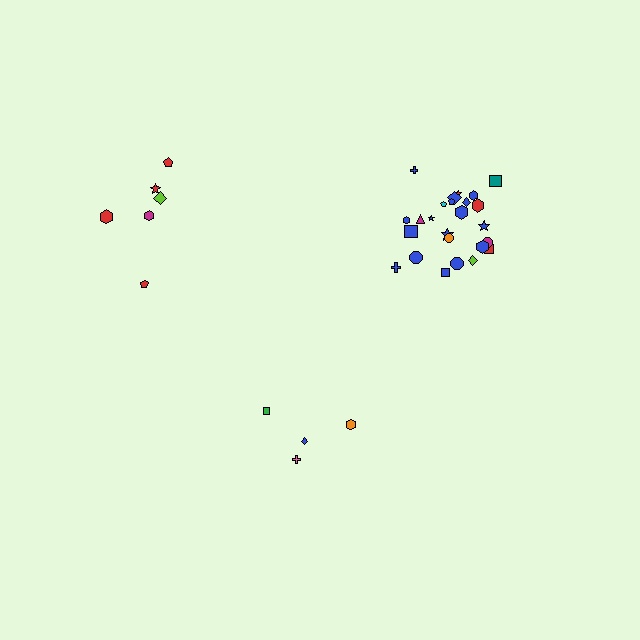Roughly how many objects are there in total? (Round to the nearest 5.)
Roughly 35 objects in total.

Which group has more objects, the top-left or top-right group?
The top-right group.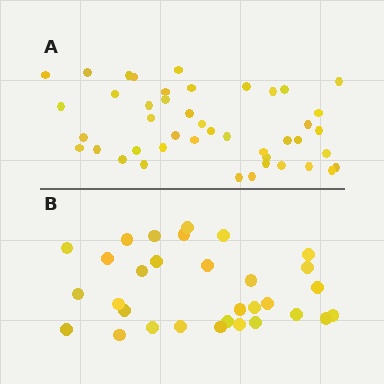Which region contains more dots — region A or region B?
Region A (the top region) has more dots.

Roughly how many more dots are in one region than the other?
Region A has approximately 15 more dots than region B.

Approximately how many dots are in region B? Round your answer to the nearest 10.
About 30 dots. (The exact count is 31, which rounds to 30.)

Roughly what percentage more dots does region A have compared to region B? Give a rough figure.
About 40% more.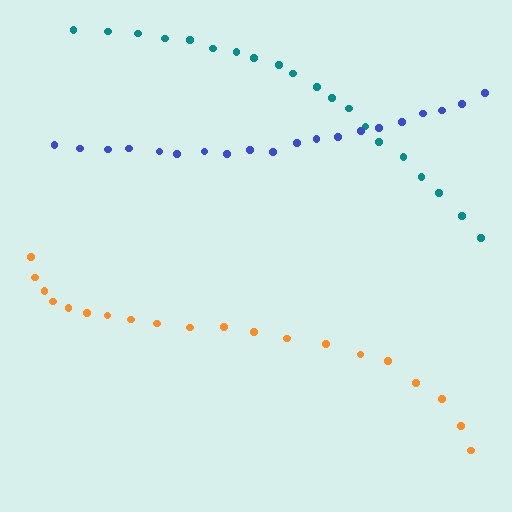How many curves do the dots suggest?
There are 3 distinct paths.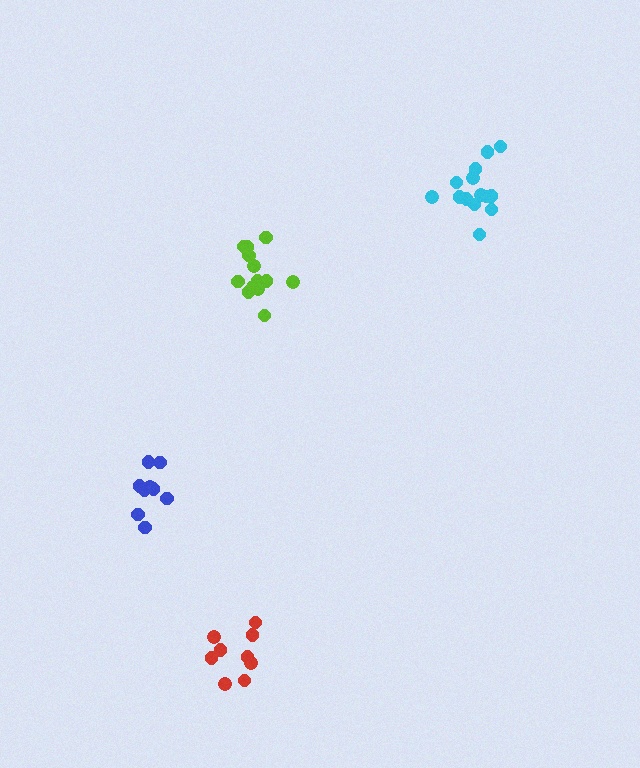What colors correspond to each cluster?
The clusters are colored: cyan, blue, red, lime.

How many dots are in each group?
Group 1: 14 dots, Group 2: 9 dots, Group 3: 9 dots, Group 4: 13 dots (45 total).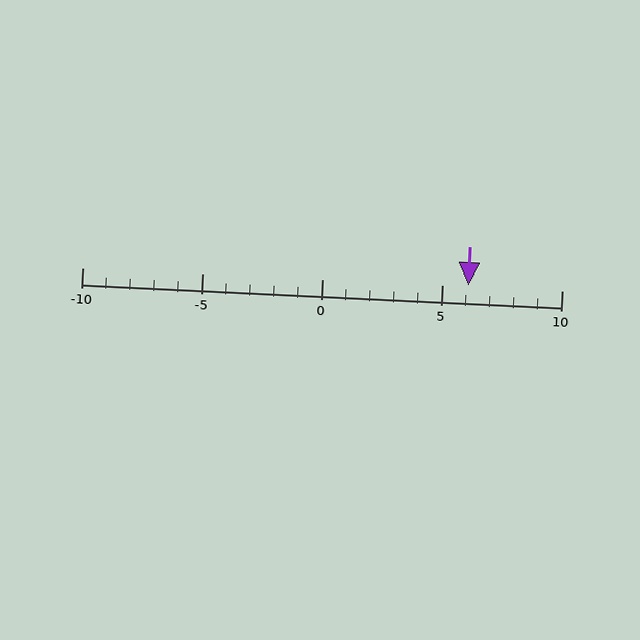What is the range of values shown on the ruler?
The ruler shows values from -10 to 10.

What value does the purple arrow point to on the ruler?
The purple arrow points to approximately 6.